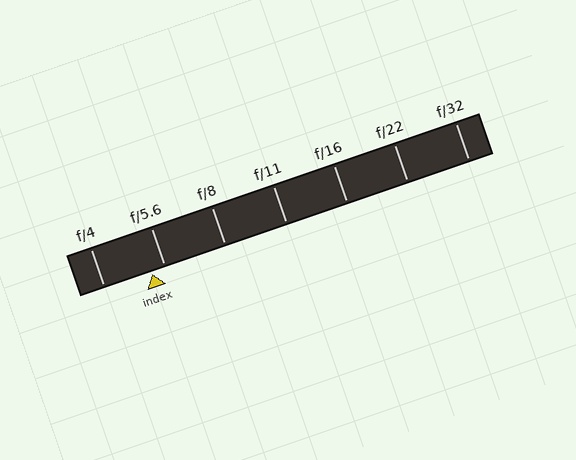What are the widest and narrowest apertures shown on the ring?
The widest aperture shown is f/4 and the narrowest is f/32.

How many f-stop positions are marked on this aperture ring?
There are 7 f-stop positions marked.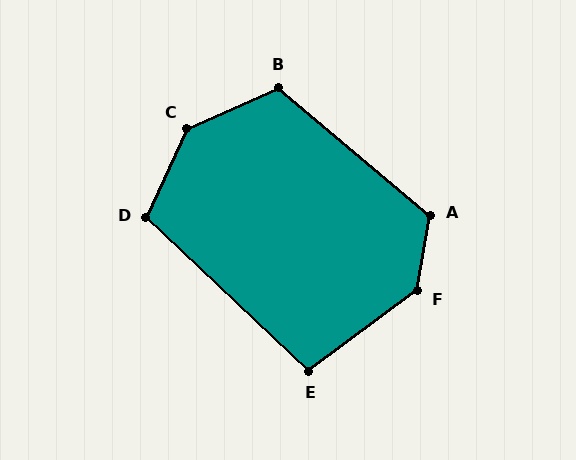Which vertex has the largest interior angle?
C, at approximately 139 degrees.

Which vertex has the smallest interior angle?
E, at approximately 100 degrees.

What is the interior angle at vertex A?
Approximately 121 degrees (obtuse).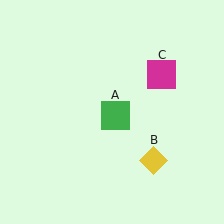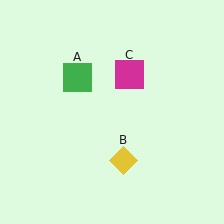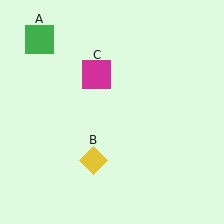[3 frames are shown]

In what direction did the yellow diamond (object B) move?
The yellow diamond (object B) moved left.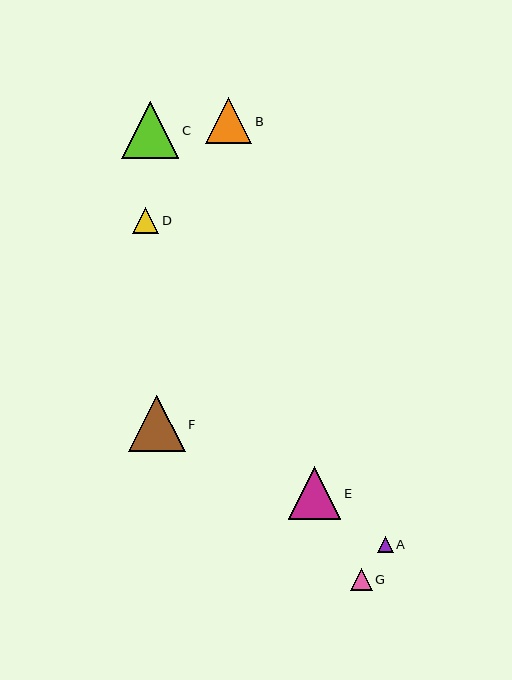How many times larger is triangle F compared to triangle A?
Triangle F is approximately 3.5 times the size of triangle A.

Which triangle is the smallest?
Triangle A is the smallest with a size of approximately 16 pixels.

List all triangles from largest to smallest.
From largest to smallest: C, F, E, B, D, G, A.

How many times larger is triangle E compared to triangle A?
Triangle E is approximately 3.3 times the size of triangle A.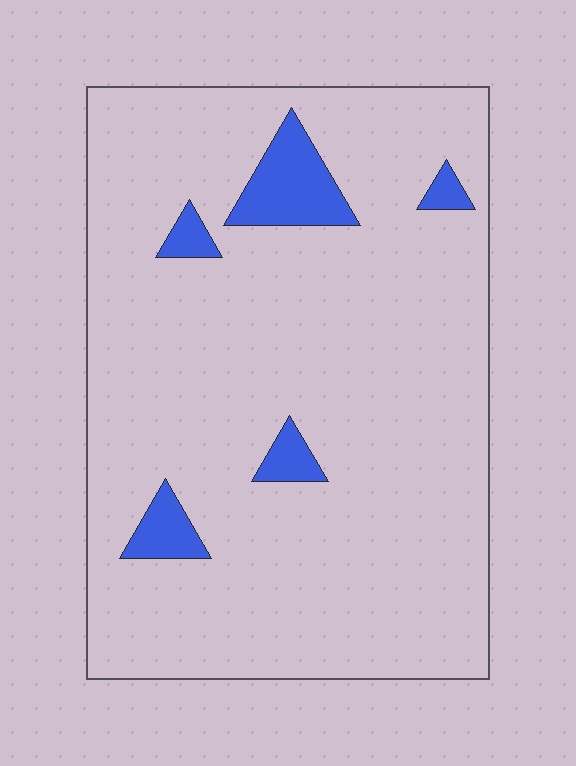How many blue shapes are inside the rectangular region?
5.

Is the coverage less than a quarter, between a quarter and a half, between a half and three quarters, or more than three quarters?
Less than a quarter.